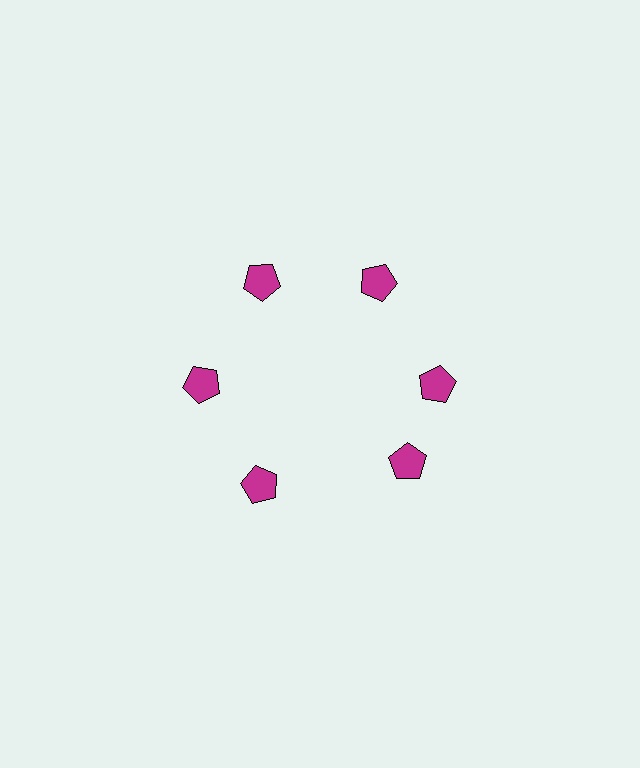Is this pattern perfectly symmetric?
No. The 6 magenta pentagons are arranged in a ring, but one element near the 5 o'clock position is rotated out of alignment along the ring, breaking the 6-fold rotational symmetry.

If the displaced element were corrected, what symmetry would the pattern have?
It would have 6-fold rotational symmetry — the pattern would map onto itself every 60 degrees.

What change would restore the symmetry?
The symmetry would be restored by rotating it back into even spacing with its neighbors so that all 6 pentagons sit at equal angles and equal distance from the center.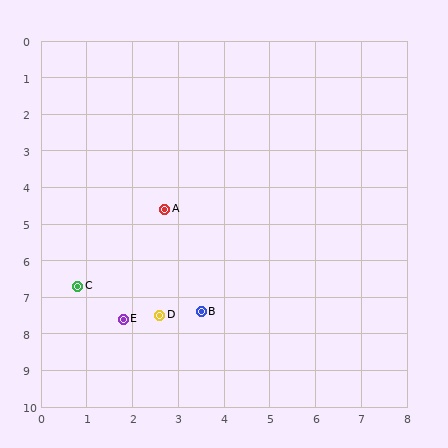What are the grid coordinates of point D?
Point D is at approximately (2.6, 7.5).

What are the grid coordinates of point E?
Point E is at approximately (1.8, 7.6).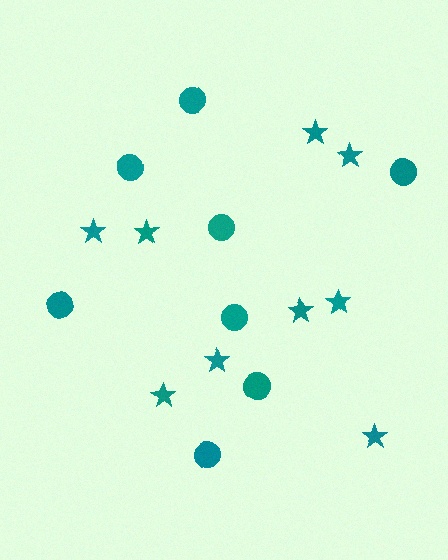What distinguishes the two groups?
There are 2 groups: one group of circles (8) and one group of stars (9).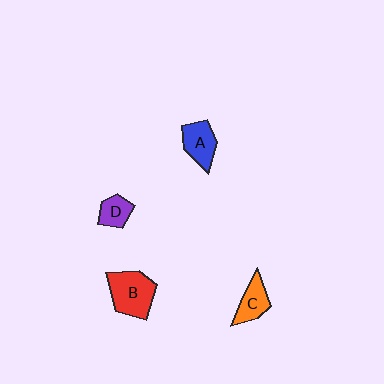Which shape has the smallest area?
Shape D (purple).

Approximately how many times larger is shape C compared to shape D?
Approximately 1.3 times.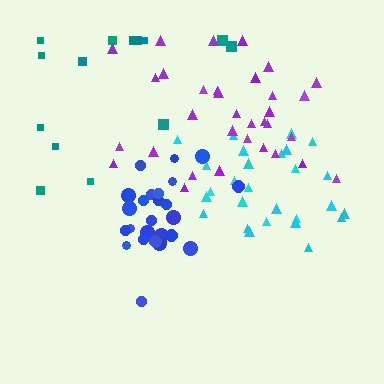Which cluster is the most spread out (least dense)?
Teal.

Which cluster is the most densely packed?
Blue.